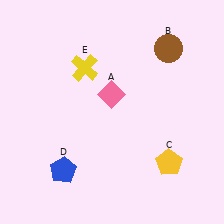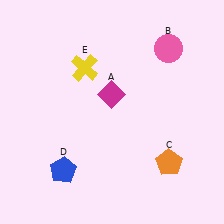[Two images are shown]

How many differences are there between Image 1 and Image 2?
There are 3 differences between the two images.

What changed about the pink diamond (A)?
In Image 1, A is pink. In Image 2, it changed to magenta.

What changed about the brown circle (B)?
In Image 1, B is brown. In Image 2, it changed to pink.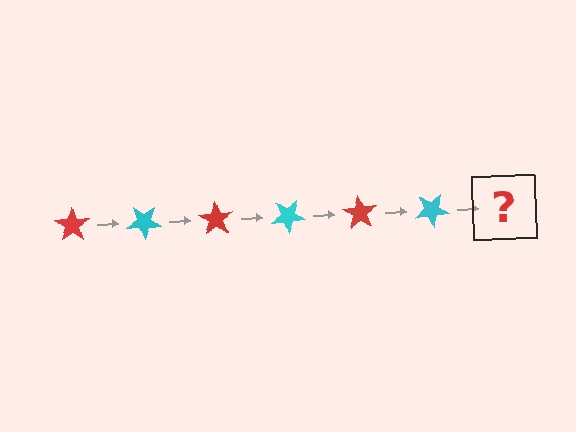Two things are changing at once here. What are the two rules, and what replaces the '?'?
The two rules are that it rotates 35 degrees each step and the color cycles through red and cyan. The '?' should be a red star, rotated 210 degrees from the start.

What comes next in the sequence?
The next element should be a red star, rotated 210 degrees from the start.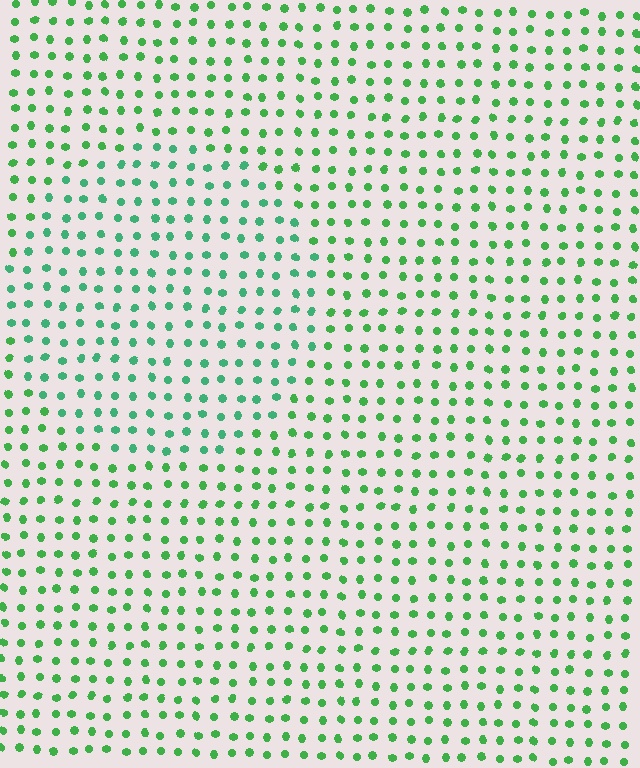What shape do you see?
I see a circle.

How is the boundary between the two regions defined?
The boundary is defined purely by a slight shift in hue (about 24 degrees). Spacing, size, and orientation are identical on both sides.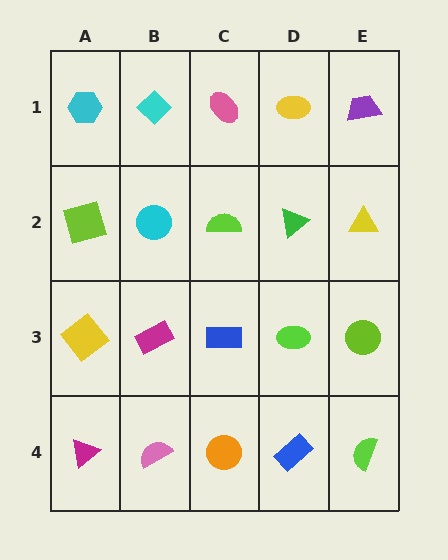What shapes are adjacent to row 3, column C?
A lime semicircle (row 2, column C), an orange circle (row 4, column C), a magenta rectangle (row 3, column B), a lime ellipse (row 3, column D).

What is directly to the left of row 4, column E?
A blue rectangle.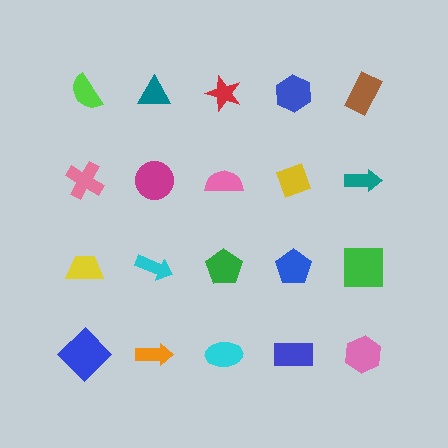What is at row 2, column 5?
A teal arrow.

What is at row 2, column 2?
A magenta circle.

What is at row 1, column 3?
A red star.